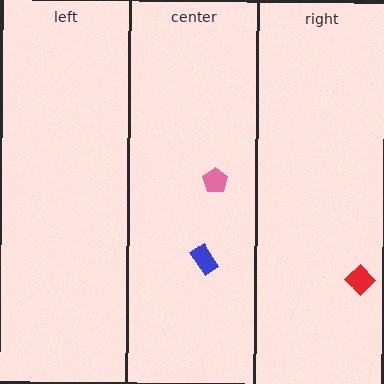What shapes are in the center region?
The pink pentagon, the blue rectangle.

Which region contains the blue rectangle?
The center region.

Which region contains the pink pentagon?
The center region.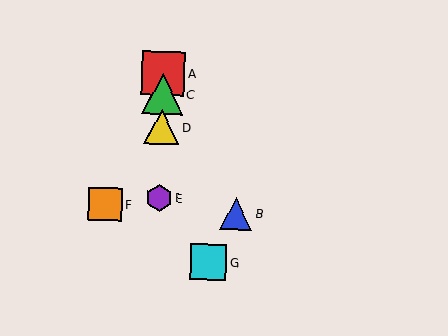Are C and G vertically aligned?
No, C is at x≈162 and G is at x≈208.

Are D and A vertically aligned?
Yes, both are at x≈161.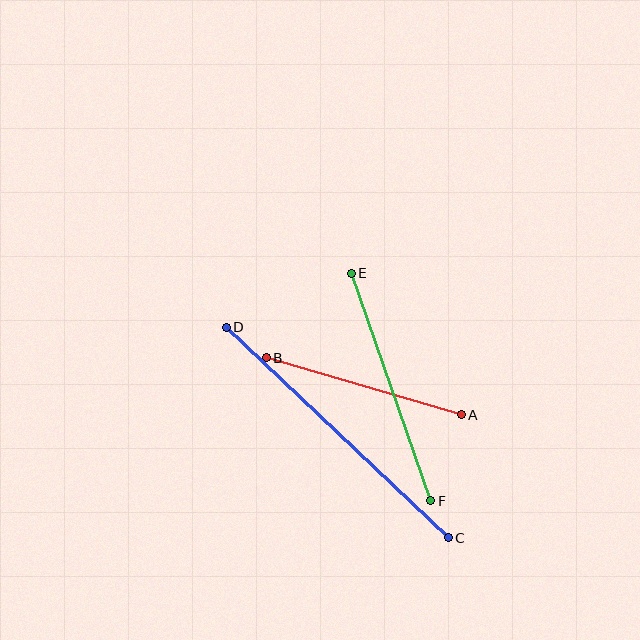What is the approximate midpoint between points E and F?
The midpoint is at approximately (391, 387) pixels.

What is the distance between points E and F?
The distance is approximately 241 pixels.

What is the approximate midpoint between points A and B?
The midpoint is at approximately (364, 386) pixels.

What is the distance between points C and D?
The distance is approximately 306 pixels.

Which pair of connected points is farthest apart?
Points C and D are farthest apart.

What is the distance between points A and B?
The distance is approximately 203 pixels.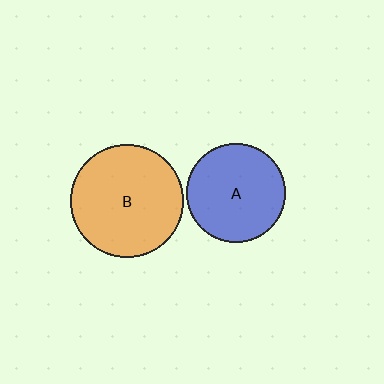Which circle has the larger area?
Circle B (orange).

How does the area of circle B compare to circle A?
Approximately 1.3 times.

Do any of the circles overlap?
No, none of the circles overlap.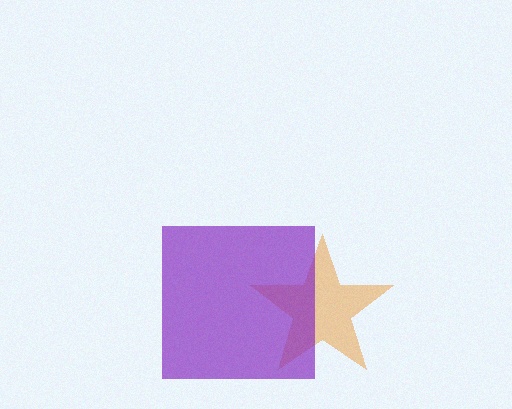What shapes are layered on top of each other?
The layered shapes are: an orange star, a purple square.